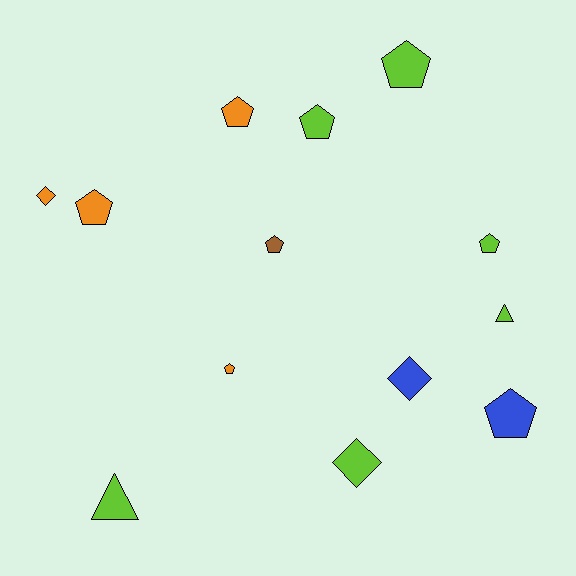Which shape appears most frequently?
Pentagon, with 8 objects.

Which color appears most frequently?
Lime, with 6 objects.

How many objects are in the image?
There are 13 objects.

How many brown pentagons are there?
There is 1 brown pentagon.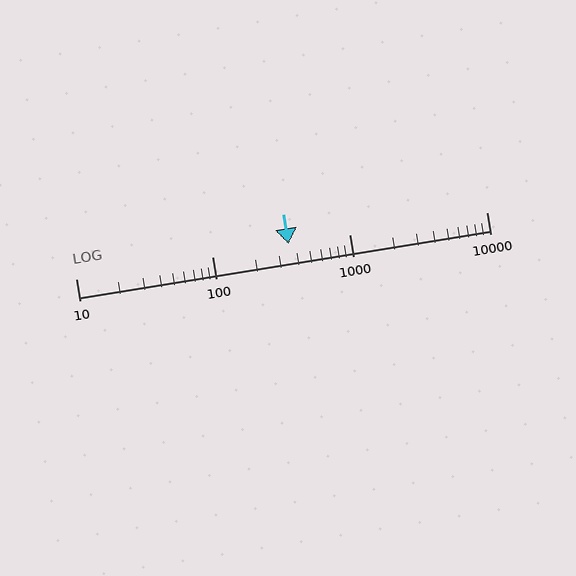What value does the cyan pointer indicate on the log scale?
The pointer indicates approximately 360.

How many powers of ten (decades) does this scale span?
The scale spans 3 decades, from 10 to 10000.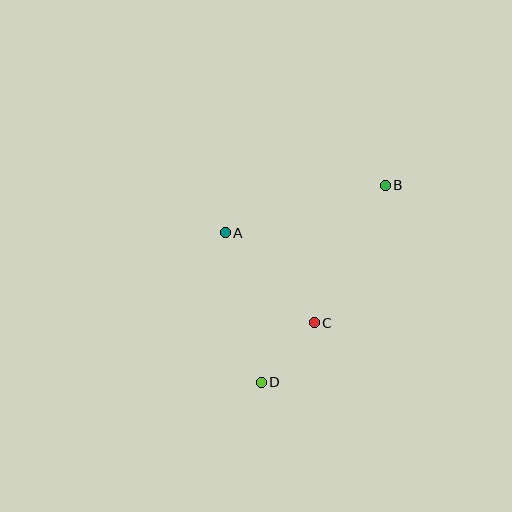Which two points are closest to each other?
Points C and D are closest to each other.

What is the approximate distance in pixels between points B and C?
The distance between B and C is approximately 155 pixels.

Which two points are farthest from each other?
Points B and D are farthest from each other.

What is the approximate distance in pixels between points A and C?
The distance between A and C is approximately 127 pixels.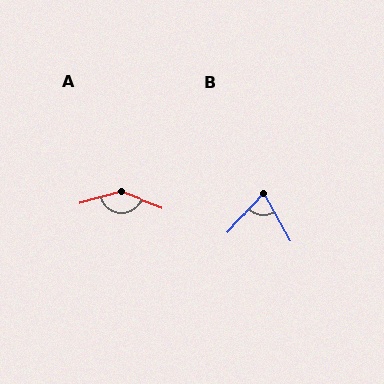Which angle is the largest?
A, at approximately 144 degrees.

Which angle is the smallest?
B, at approximately 71 degrees.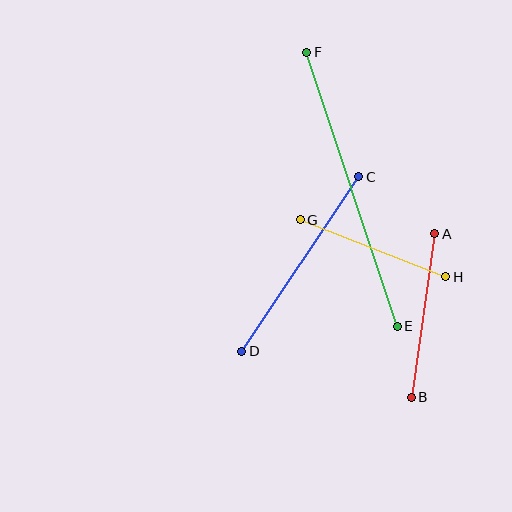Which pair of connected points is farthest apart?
Points E and F are farthest apart.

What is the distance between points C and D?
The distance is approximately 210 pixels.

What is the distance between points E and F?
The distance is approximately 289 pixels.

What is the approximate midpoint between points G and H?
The midpoint is at approximately (373, 248) pixels.